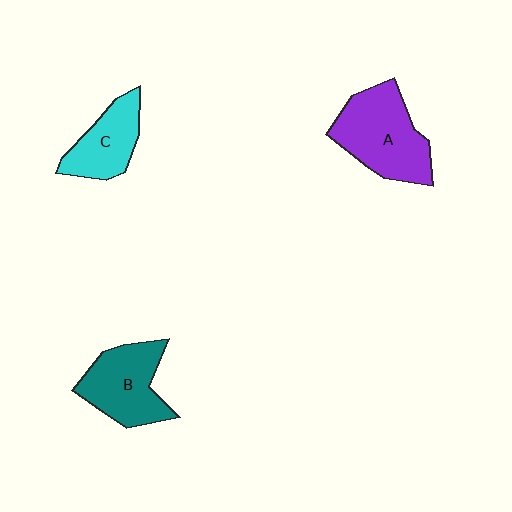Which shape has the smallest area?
Shape C (cyan).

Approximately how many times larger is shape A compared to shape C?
Approximately 1.6 times.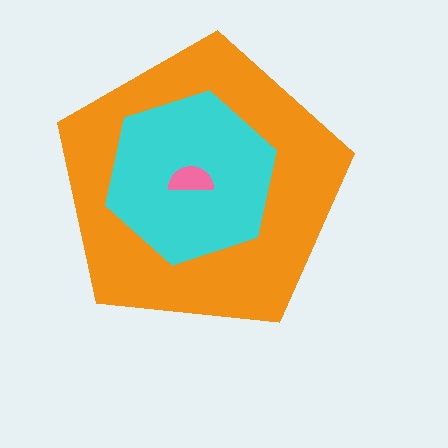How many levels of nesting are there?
3.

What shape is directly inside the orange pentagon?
The cyan hexagon.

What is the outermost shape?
The orange pentagon.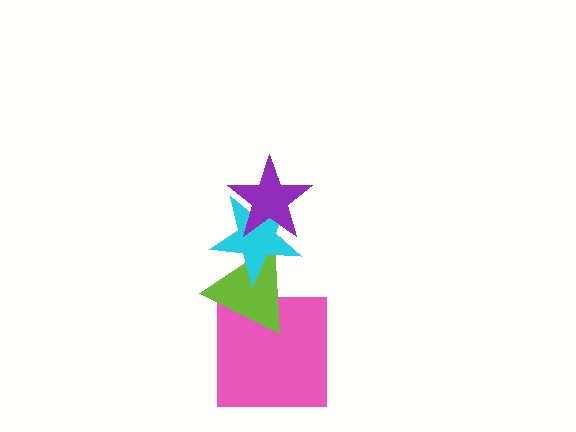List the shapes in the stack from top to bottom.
From top to bottom: the purple star, the cyan star, the lime triangle, the pink square.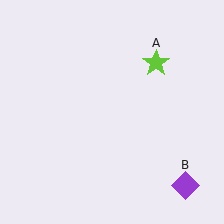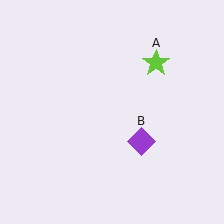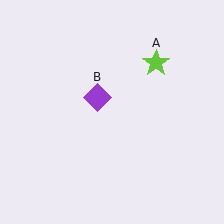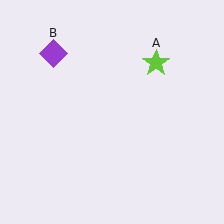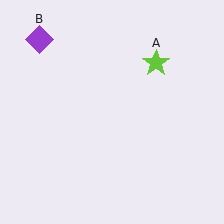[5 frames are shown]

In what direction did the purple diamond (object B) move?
The purple diamond (object B) moved up and to the left.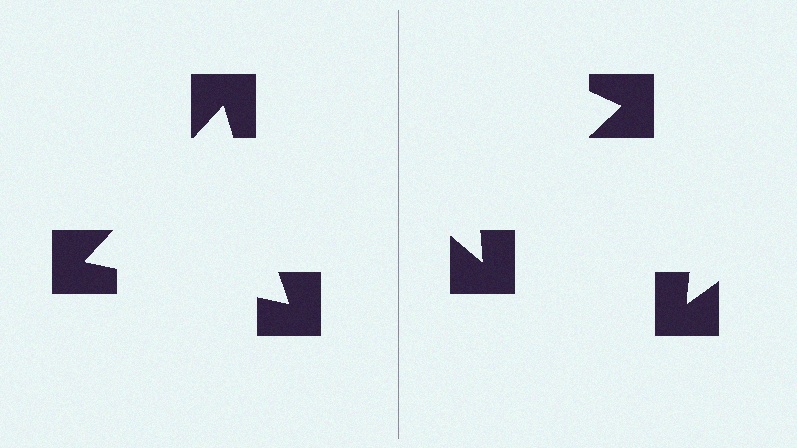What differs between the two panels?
The notched squares are positioned identically on both sides; only the wedge orientations differ. On the left they align to a triangle; on the right they are misaligned.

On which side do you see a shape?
An illusory triangle appears on the left side. On the right side the wedge cuts are rotated, so no coherent shape forms.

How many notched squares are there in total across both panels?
6 — 3 on each side.